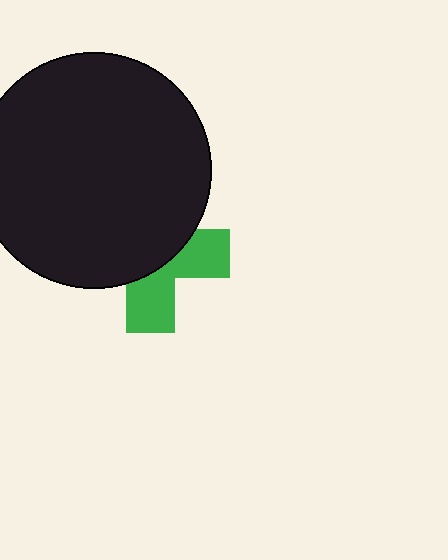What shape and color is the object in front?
The object in front is a black circle.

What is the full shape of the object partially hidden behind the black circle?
The partially hidden object is a green cross.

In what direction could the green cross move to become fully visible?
The green cross could move down. That would shift it out from behind the black circle entirely.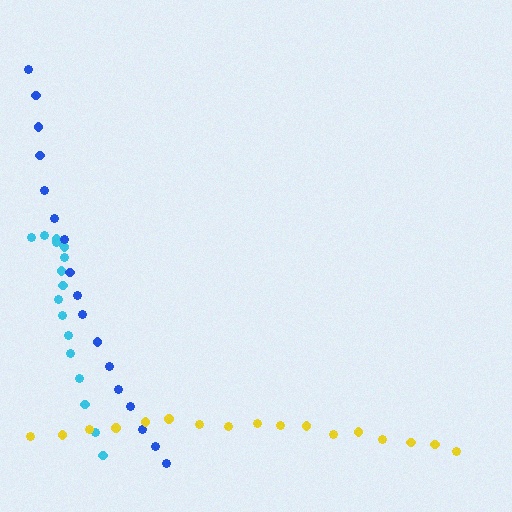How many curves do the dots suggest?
There are 3 distinct paths.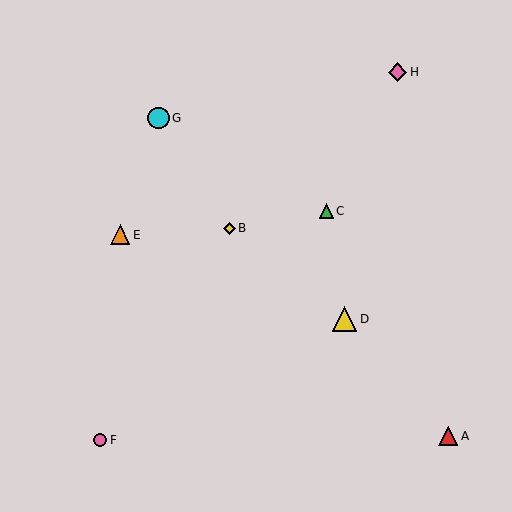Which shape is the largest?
The yellow triangle (labeled D) is the largest.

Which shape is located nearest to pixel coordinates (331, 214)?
The green triangle (labeled C) at (326, 211) is nearest to that location.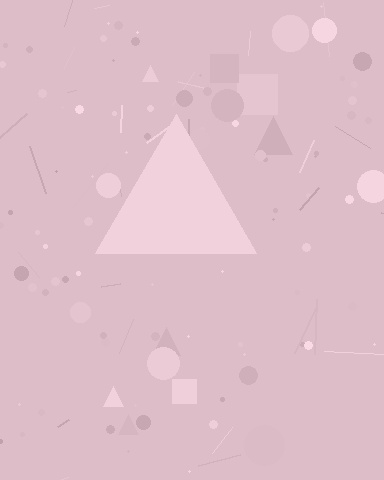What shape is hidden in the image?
A triangle is hidden in the image.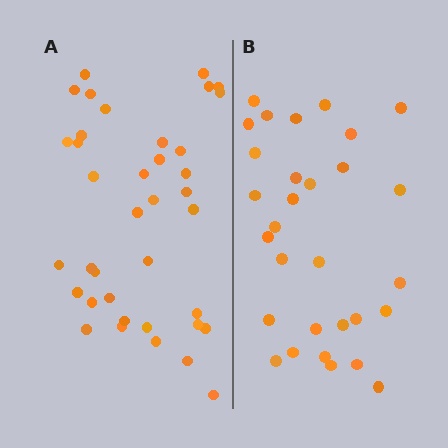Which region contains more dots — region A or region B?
Region A (the left region) has more dots.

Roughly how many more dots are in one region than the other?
Region A has roughly 8 or so more dots than region B.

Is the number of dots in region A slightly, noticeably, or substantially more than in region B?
Region A has noticeably more, but not dramatically so. The ratio is roughly 1.3 to 1.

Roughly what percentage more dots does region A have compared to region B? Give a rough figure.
About 25% more.